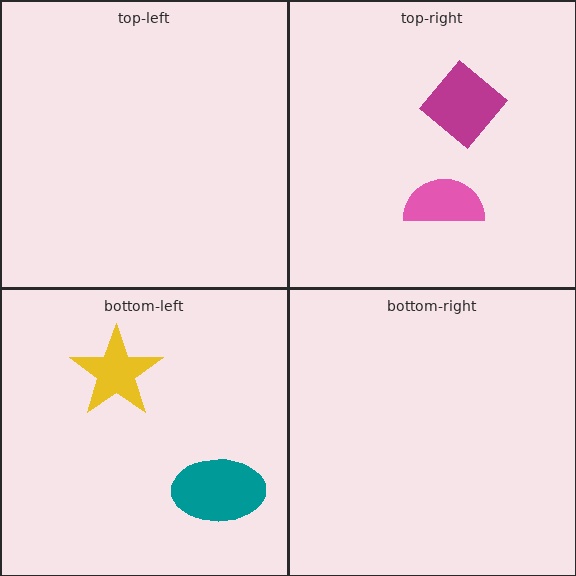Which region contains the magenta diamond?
The top-right region.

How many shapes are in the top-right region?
2.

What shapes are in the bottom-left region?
The yellow star, the teal ellipse.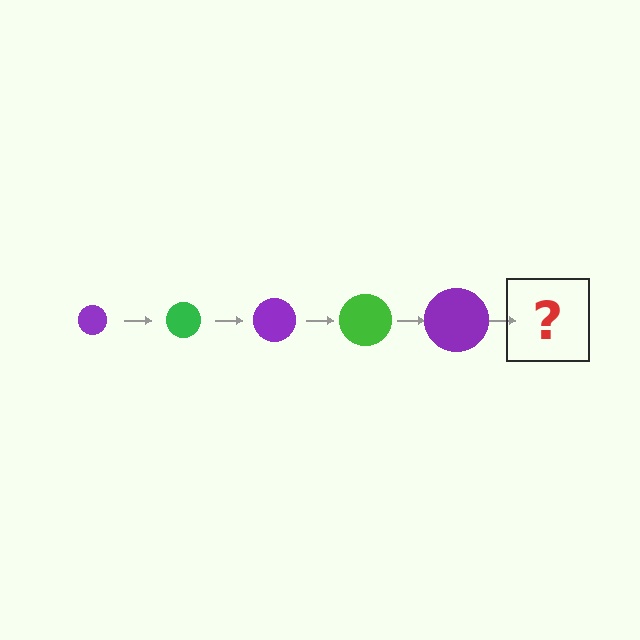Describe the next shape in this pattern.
It should be a green circle, larger than the previous one.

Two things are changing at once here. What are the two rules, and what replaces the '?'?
The two rules are that the circle grows larger each step and the color cycles through purple and green. The '?' should be a green circle, larger than the previous one.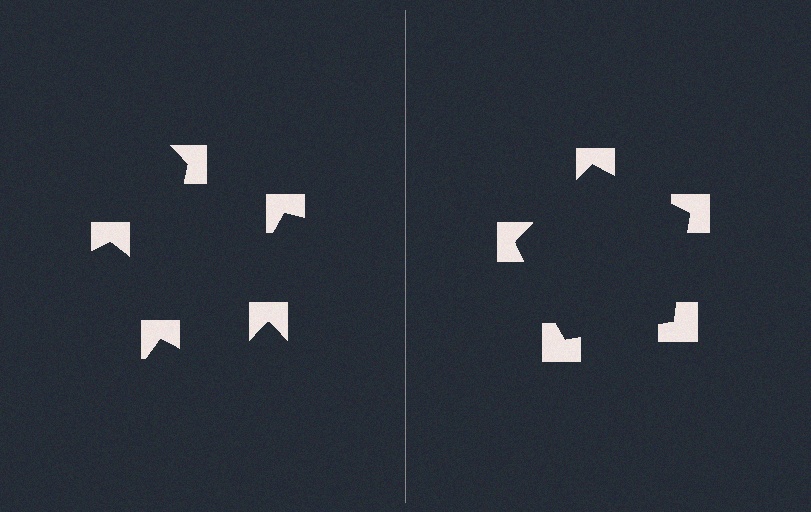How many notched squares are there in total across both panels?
10 — 5 on each side.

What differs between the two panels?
The notched squares are positioned identically on both sides; only the wedge orientations differ. On the right they align to a pentagon; on the left they are misaligned.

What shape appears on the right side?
An illusory pentagon.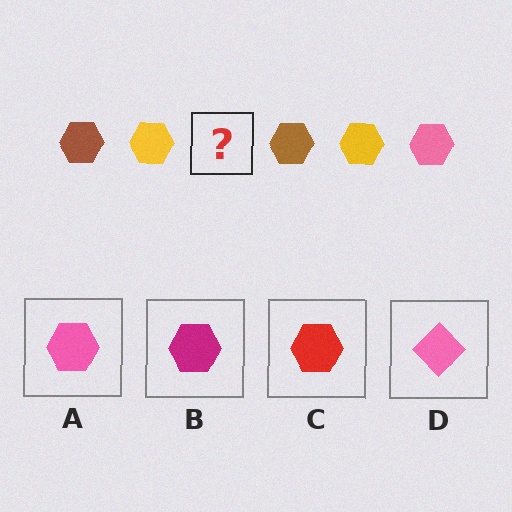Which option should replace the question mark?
Option A.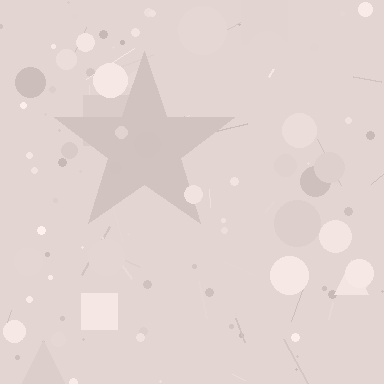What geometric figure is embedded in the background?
A star is embedded in the background.